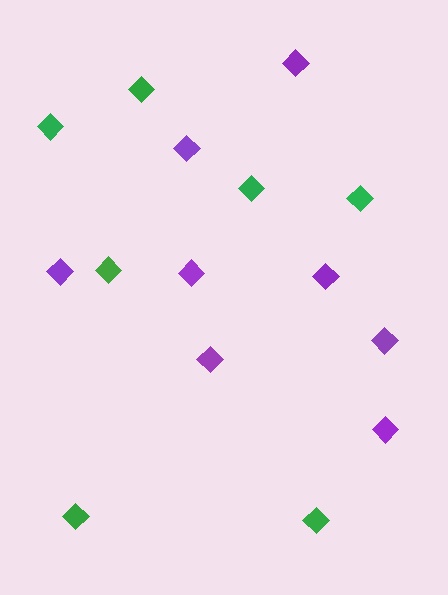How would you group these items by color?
There are 2 groups: one group of purple diamonds (8) and one group of green diamonds (7).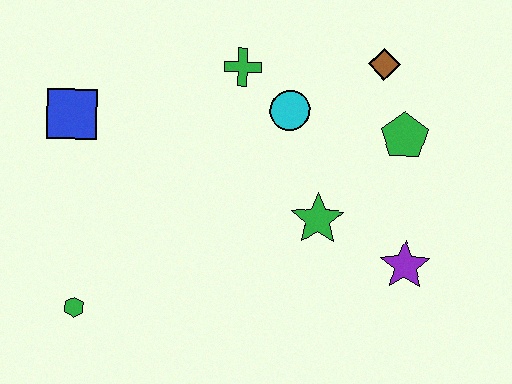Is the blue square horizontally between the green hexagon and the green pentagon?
No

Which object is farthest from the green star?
The blue square is farthest from the green star.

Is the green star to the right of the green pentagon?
No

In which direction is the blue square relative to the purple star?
The blue square is to the left of the purple star.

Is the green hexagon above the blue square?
No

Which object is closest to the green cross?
The cyan circle is closest to the green cross.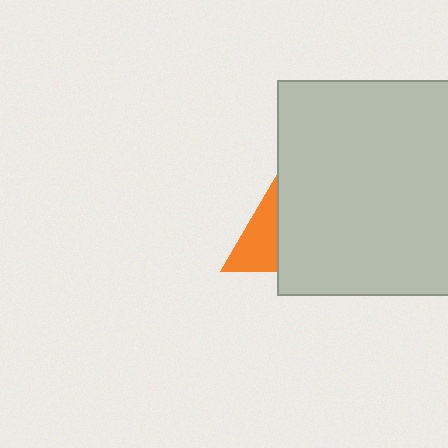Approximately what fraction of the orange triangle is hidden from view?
Roughly 58% of the orange triangle is hidden behind the light gray square.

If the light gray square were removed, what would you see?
You would see the complete orange triangle.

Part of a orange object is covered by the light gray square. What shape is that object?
It is a triangle.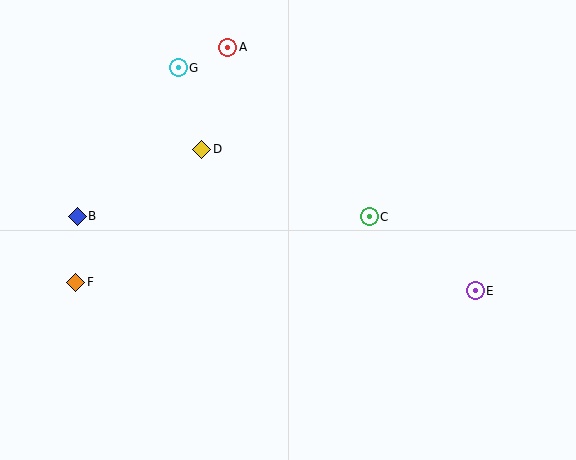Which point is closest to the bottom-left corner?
Point F is closest to the bottom-left corner.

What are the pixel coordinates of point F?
Point F is at (76, 282).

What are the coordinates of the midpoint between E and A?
The midpoint between E and A is at (351, 169).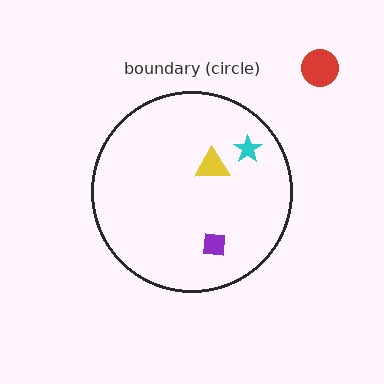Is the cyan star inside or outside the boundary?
Inside.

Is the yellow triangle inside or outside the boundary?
Inside.